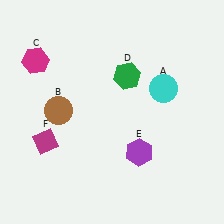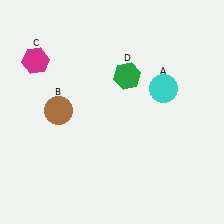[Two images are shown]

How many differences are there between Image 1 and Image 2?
There are 2 differences between the two images.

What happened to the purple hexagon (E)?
The purple hexagon (E) was removed in Image 2. It was in the bottom-right area of Image 1.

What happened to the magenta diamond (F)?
The magenta diamond (F) was removed in Image 2. It was in the bottom-left area of Image 1.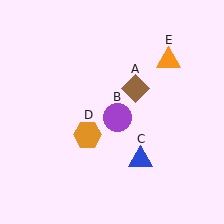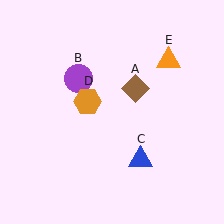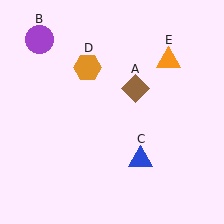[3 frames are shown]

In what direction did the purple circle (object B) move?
The purple circle (object B) moved up and to the left.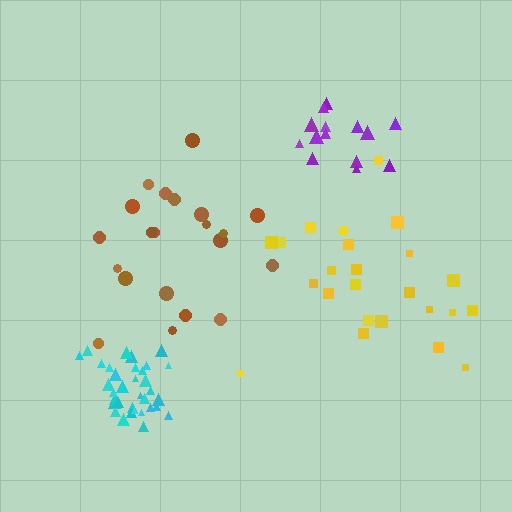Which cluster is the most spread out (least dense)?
Brown.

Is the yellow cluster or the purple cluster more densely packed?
Purple.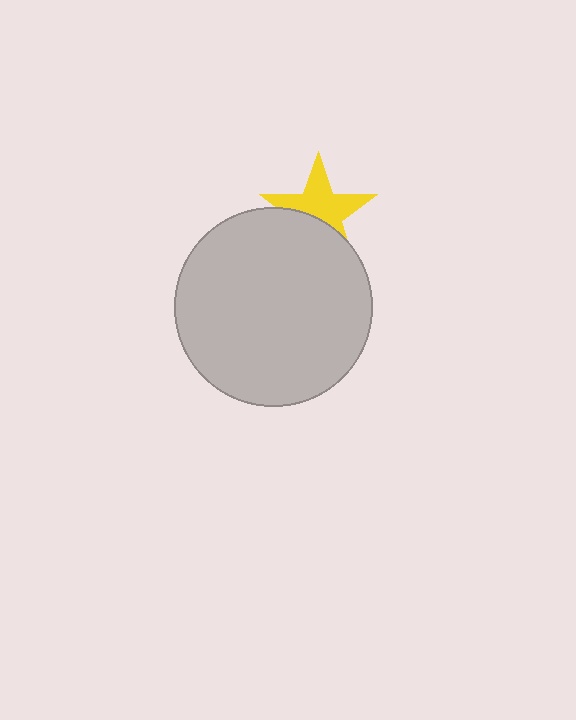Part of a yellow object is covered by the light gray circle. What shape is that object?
It is a star.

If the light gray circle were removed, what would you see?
You would see the complete yellow star.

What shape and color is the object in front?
The object in front is a light gray circle.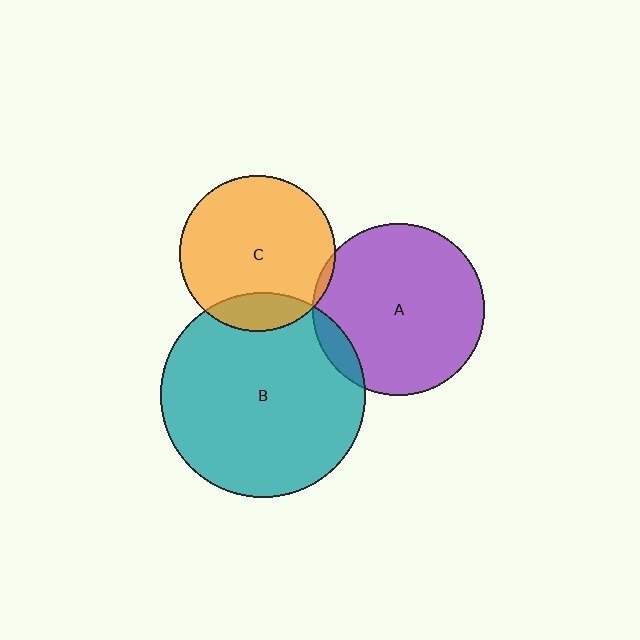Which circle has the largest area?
Circle B (teal).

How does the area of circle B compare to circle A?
Approximately 1.4 times.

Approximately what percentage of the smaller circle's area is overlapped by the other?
Approximately 10%.